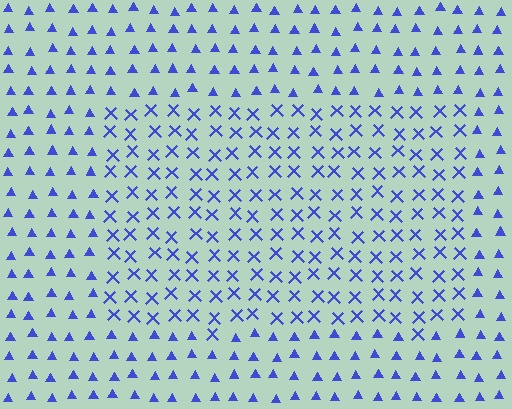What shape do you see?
I see a rectangle.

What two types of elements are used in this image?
The image uses X marks inside the rectangle region and triangles outside it.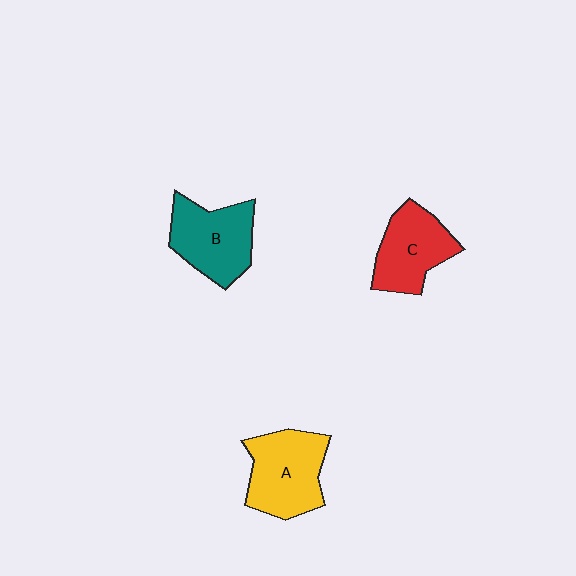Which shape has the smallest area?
Shape C (red).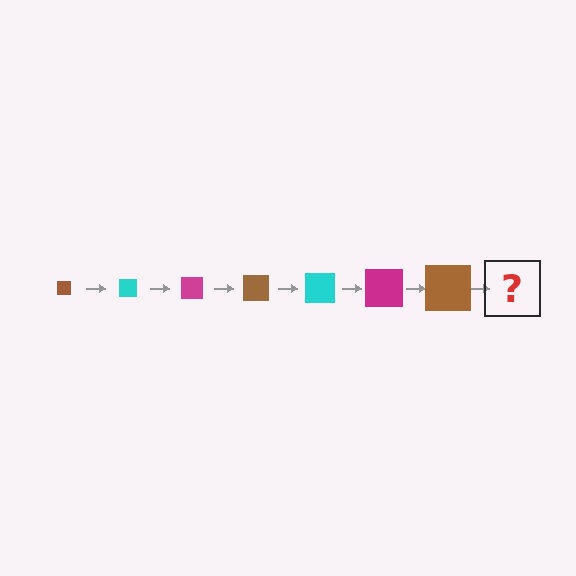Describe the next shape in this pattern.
It should be a cyan square, larger than the previous one.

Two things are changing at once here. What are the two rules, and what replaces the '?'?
The two rules are that the square grows larger each step and the color cycles through brown, cyan, and magenta. The '?' should be a cyan square, larger than the previous one.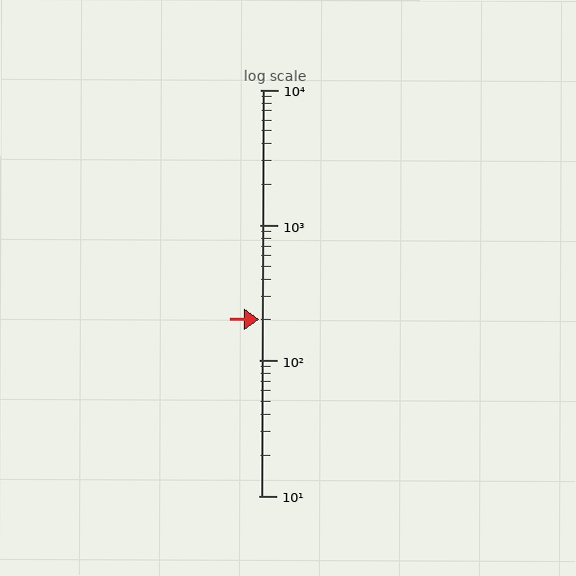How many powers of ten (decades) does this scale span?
The scale spans 3 decades, from 10 to 10000.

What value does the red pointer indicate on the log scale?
The pointer indicates approximately 200.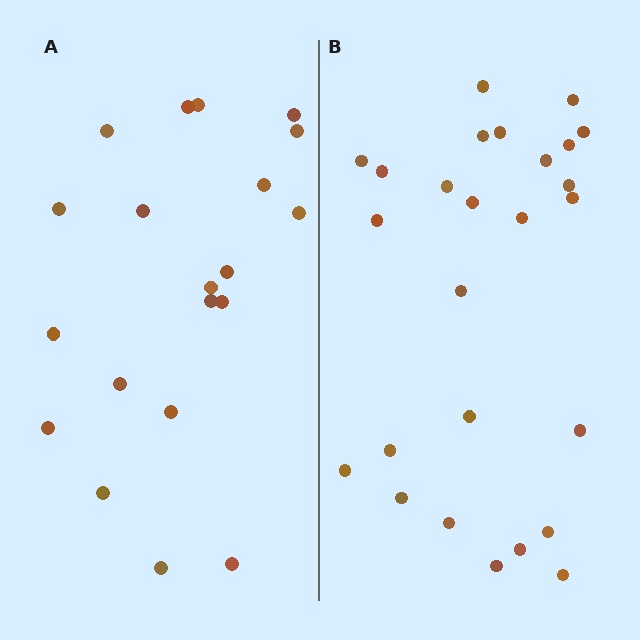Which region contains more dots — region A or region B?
Region B (the right region) has more dots.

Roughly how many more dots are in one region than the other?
Region B has about 6 more dots than region A.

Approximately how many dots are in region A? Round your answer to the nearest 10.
About 20 dots.